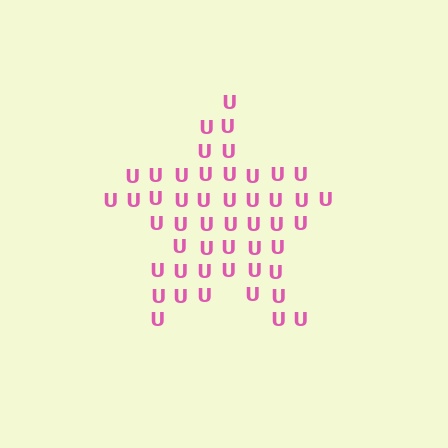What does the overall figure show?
The overall figure shows a star.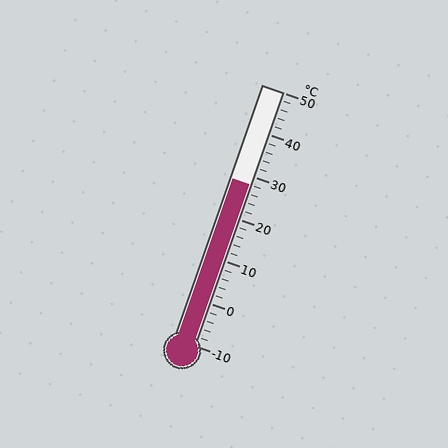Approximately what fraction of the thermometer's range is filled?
The thermometer is filled to approximately 65% of its range.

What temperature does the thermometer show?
The thermometer shows approximately 28°C.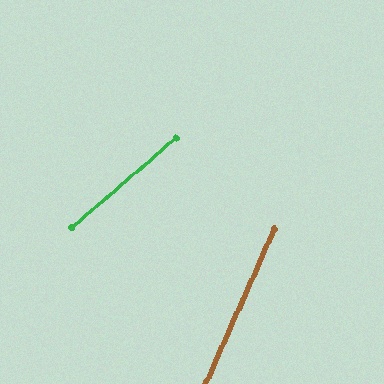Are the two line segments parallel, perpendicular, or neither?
Neither parallel nor perpendicular — they differ by about 25°.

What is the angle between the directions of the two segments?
Approximately 25 degrees.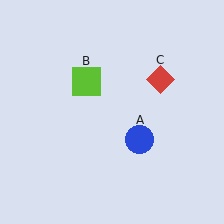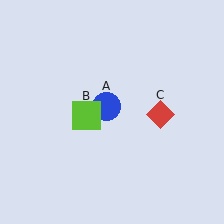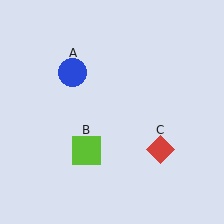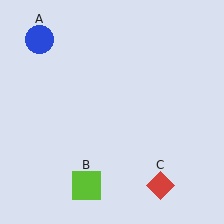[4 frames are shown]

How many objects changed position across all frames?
3 objects changed position: blue circle (object A), lime square (object B), red diamond (object C).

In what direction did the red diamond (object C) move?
The red diamond (object C) moved down.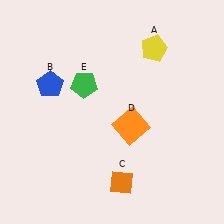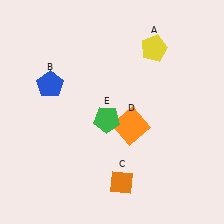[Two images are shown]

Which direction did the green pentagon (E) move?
The green pentagon (E) moved down.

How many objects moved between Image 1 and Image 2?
1 object moved between the two images.